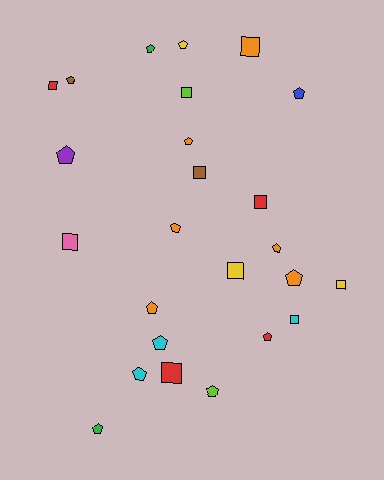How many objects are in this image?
There are 25 objects.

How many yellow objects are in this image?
There are 3 yellow objects.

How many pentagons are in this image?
There are 15 pentagons.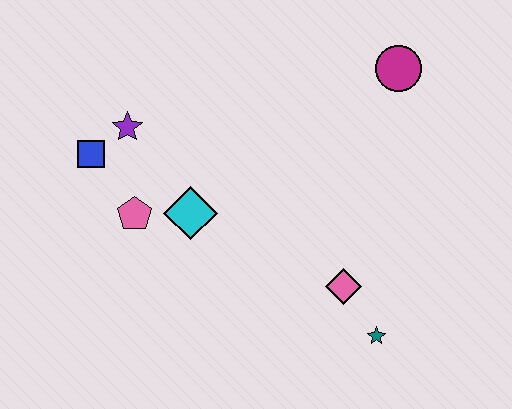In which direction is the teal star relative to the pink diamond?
The teal star is below the pink diamond.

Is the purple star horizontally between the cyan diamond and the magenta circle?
No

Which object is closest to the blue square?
The purple star is closest to the blue square.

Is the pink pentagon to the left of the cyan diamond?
Yes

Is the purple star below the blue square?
No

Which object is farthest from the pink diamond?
The blue square is farthest from the pink diamond.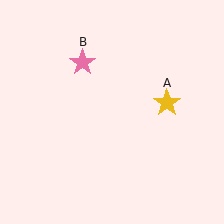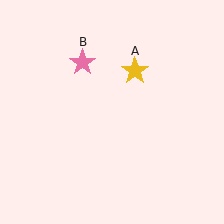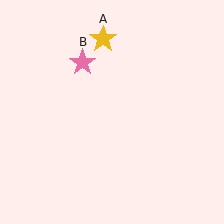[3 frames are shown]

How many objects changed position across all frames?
1 object changed position: yellow star (object A).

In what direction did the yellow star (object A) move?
The yellow star (object A) moved up and to the left.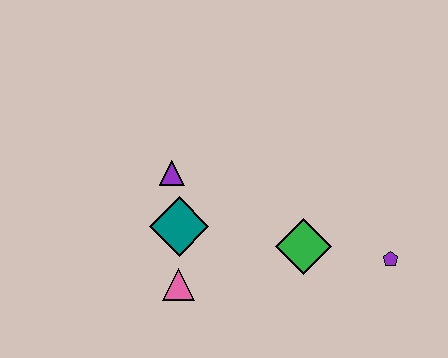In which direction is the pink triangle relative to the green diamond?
The pink triangle is to the left of the green diamond.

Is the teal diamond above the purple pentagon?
Yes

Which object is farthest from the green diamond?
The purple triangle is farthest from the green diamond.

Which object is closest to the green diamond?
The purple pentagon is closest to the green diamond.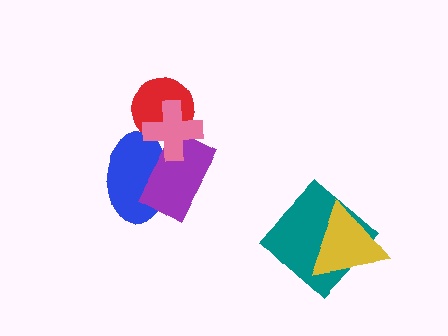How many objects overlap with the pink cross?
3 objects overlap with the pink cross.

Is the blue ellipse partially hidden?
Yes, it is partially covered by another shape.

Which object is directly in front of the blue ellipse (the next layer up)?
The purple rectangle is directly in front of the blue ellipse.